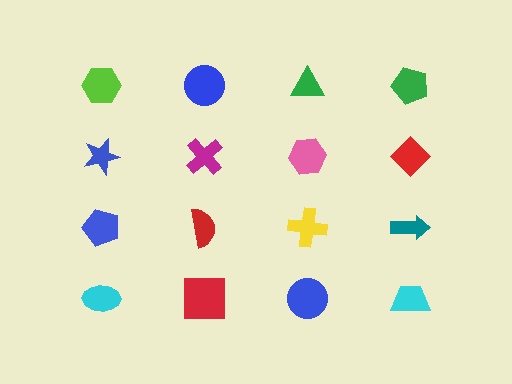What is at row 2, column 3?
A pink hexagon.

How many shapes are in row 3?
4 shapes.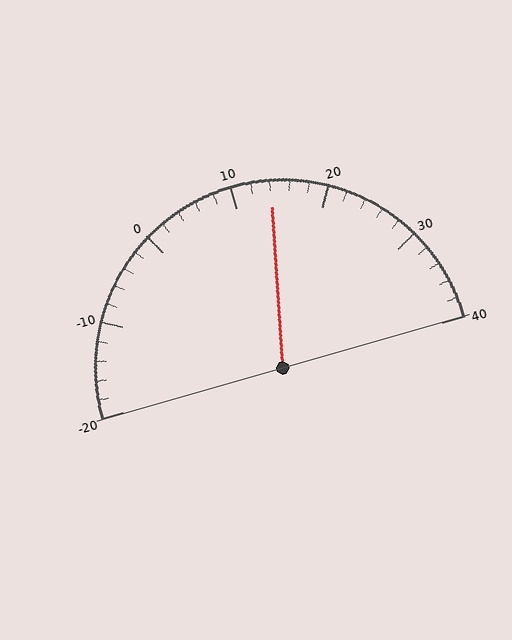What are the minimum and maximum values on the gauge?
The gauge ranges from -20 to 40.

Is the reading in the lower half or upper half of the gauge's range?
The reading is in the upper half of the range (-20 to 40).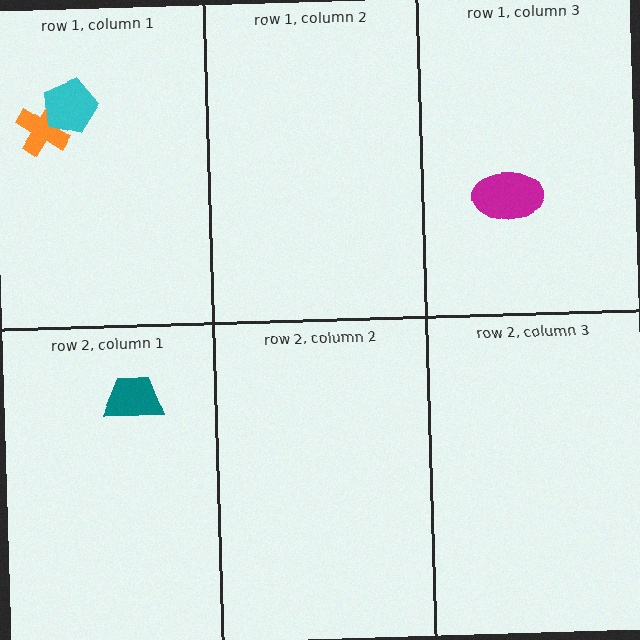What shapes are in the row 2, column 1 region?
The teal trapezoid.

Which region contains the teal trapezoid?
The row 2, column 1 region.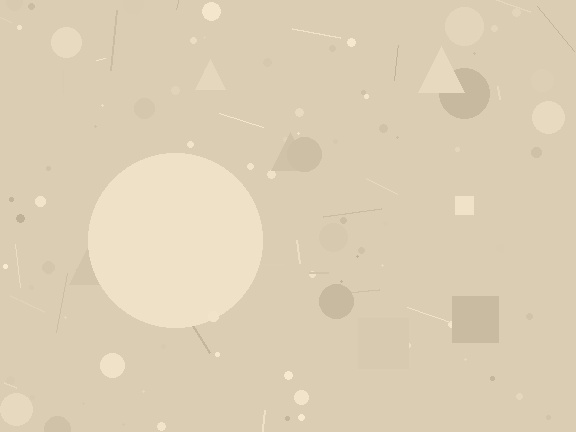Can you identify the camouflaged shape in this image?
The camouflaged shape is a circle.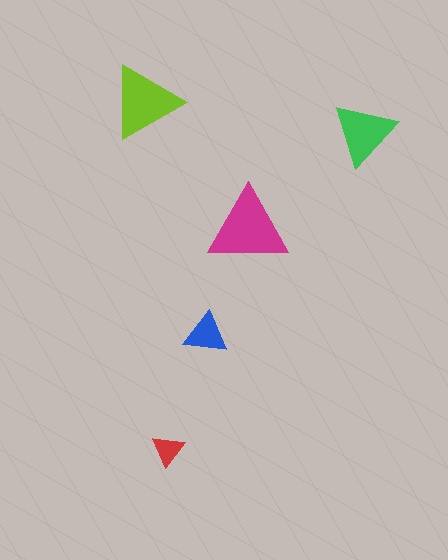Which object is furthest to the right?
The green triangle is rightmost.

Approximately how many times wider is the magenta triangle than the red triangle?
About 2.5 times wider.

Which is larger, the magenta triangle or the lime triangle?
The magenta one.